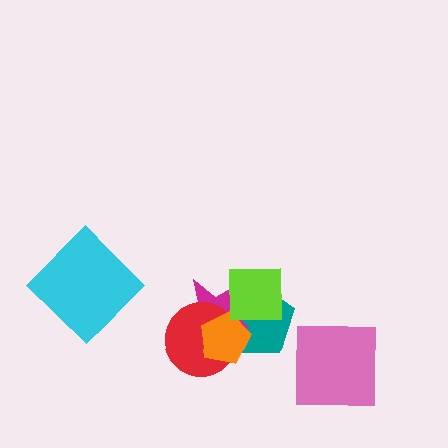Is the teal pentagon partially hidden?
Yes, it is partially covered by another shape.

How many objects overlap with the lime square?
2 objects overlap with the lime square.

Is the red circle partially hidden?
Yes, it is partially covered by another shape.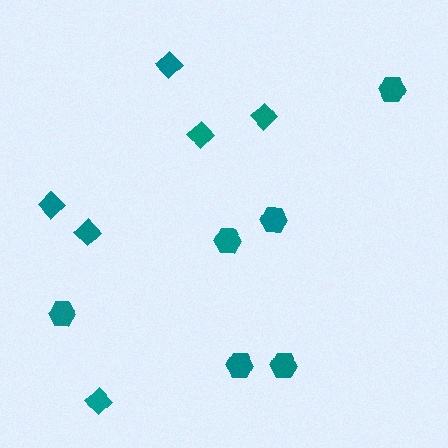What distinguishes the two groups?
There are 2 groups: one group of diamonds (6) and one group of hexagons (6).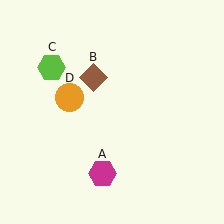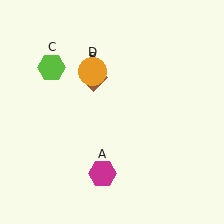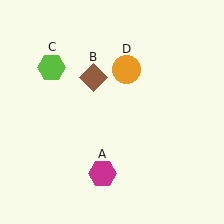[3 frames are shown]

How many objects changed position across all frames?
1 object changed position: orange circle (object D).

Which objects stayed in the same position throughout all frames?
Magenta hexagon (object A) and brown diamond (object B) and lime hexagon (object C) remained stationary.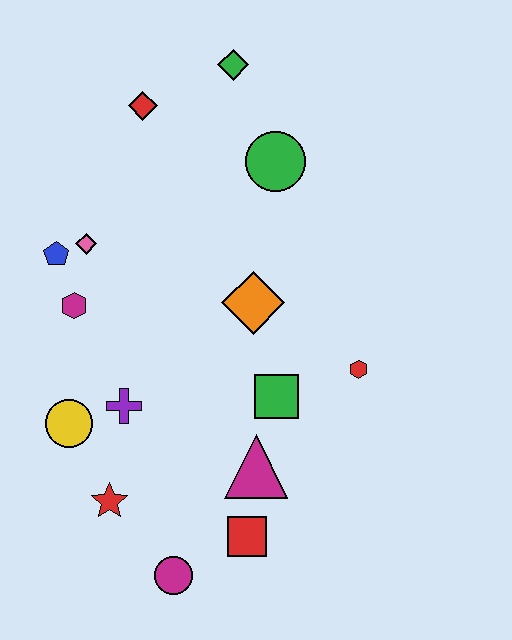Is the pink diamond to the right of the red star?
No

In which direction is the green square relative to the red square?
The green square is above the red square.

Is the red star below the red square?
No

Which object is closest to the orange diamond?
The green square is closest to the orange diamond.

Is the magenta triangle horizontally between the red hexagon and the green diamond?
Yes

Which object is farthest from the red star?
The green diamond is farthest from the red star.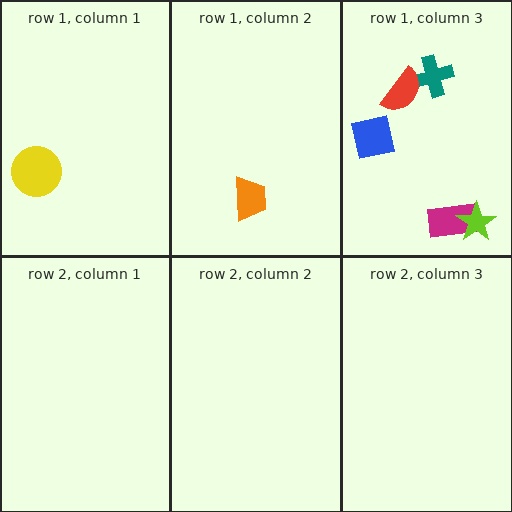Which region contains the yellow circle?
The row 1, column 1 region.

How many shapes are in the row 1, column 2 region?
1.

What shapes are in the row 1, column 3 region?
The teal cross, the blue square, the magenta rectangle, the red semicircle, the lime star.